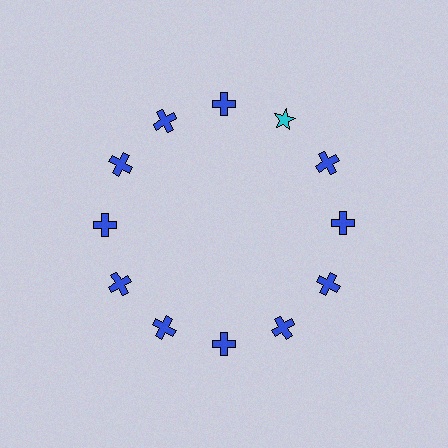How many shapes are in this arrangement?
There are 12 shapes arranged in a ring pattern.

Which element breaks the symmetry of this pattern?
The cyan star at roughly the 1 o'clock position breaks the symmetry. All other shapes are blue crosses.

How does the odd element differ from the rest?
It differs in both color (cyan instead of blue) and shape (star instead of cross).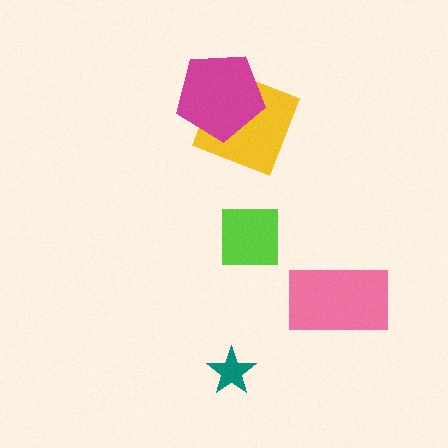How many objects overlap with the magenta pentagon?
1 object overlaps with the magenta pentagon.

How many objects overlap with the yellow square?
1 object overlaps with the yellow square.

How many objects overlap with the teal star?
0 objects overlap with the teal star.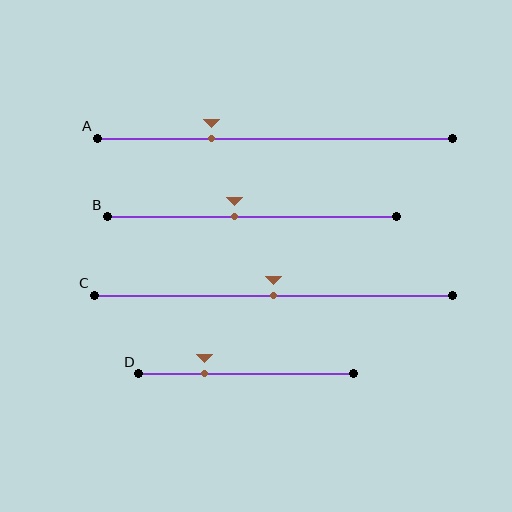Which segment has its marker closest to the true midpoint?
Segment C has its marker closest to the true midpoint.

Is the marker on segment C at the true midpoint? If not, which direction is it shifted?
Yes, the marker on segment C is at the true midpoint.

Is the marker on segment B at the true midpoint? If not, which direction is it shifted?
No, the marker on segment B is shifted to the left by about 6% of the segment length.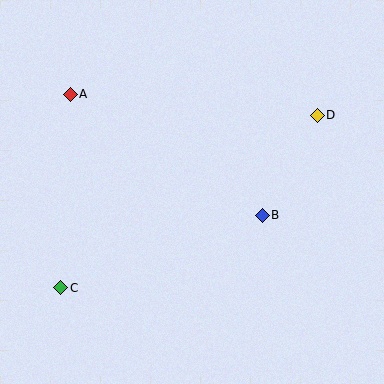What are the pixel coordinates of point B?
Point B is at (262, 215).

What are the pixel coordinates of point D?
Point D is at (317, 115).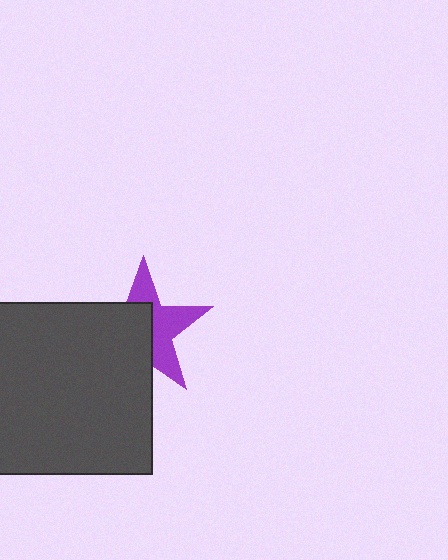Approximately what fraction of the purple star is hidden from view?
Roughly 54% of the purple star is hidden behind the dark gray square.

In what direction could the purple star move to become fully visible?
The purple star could move toward the upper-right. That would shift it out from behind the dark gray square entirely.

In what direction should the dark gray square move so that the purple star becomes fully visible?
The dark gray square should move toward the lower-left. That is the shortest direction to clear the overlap and leave the purple star fully visible.